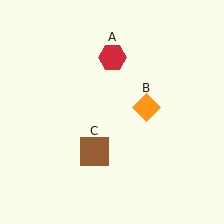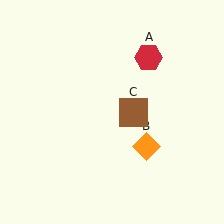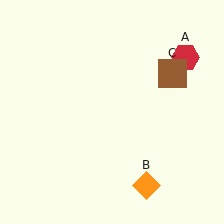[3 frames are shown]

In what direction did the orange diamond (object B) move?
The orange diamond (object B) moved down.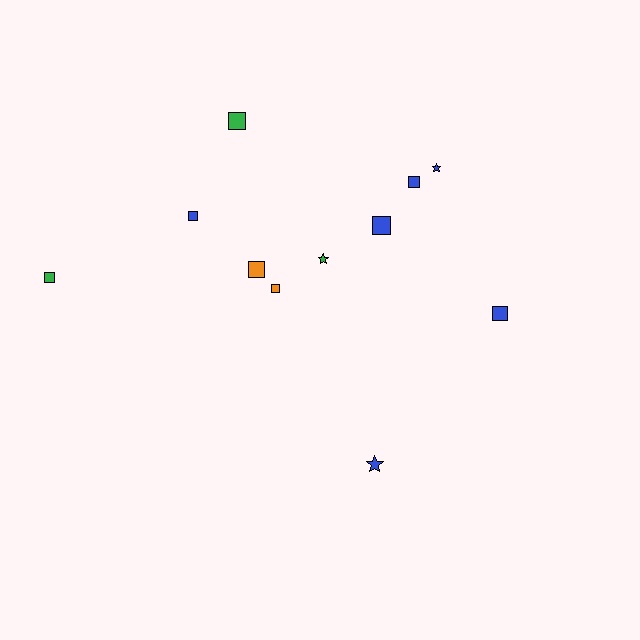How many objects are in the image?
There are 11 objects.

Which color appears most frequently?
Blue, with 6 objects.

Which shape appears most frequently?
Square, with 8 objects.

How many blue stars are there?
There are 2 blue stars.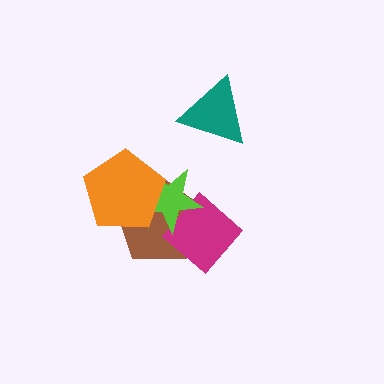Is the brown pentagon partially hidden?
Yes, it is partially covered by another shape.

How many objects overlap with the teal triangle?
0 objects overlap with the teal triangle.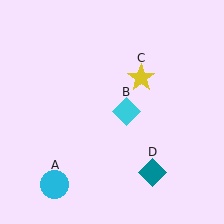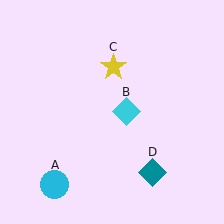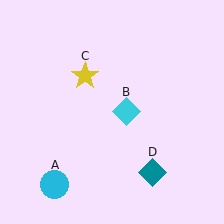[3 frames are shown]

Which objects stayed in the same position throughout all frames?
Cyan circle (object A) and cyan diamond (object B) and teal diamond (object D) remained stationary.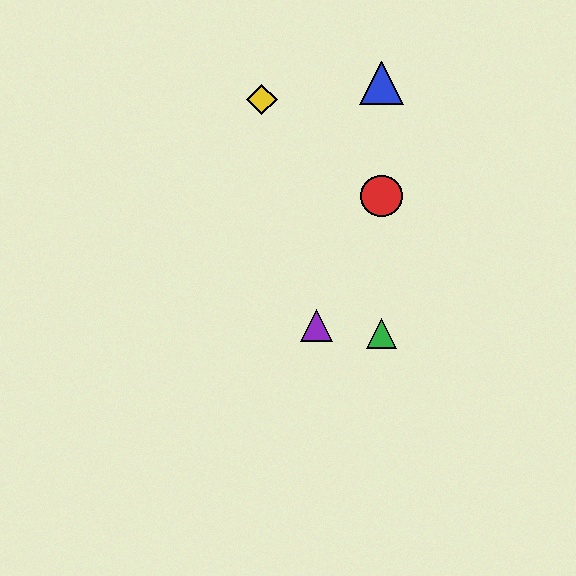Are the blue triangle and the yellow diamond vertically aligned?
No, the blue triangle is at x≈382 and the yellow diamond is at x≈262.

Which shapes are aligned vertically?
The red circle, the blue triangle, the green triangle are aligned vertically.